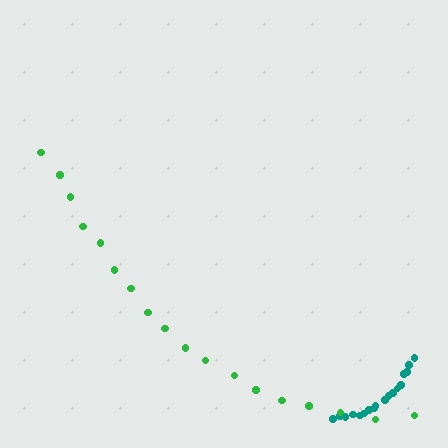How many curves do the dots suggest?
There are 2 distinct paths.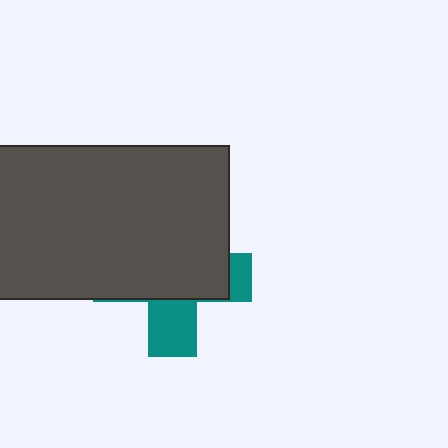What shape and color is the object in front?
The object in front is a dark gray rectangle.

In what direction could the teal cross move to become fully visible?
The teal cross could move down. That would shift it out from behind the dark gray rectangle entirely.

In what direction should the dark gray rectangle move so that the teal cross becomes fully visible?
The dark gray rectangle should move up. That is the shortest direction to clear the overlap and leave the teal cross fully visible.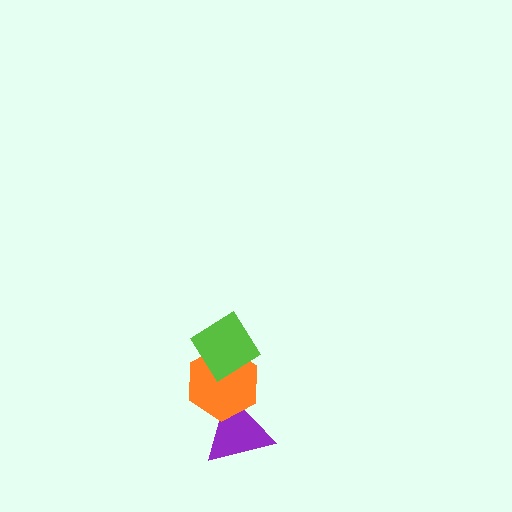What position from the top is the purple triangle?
The purple triangle is 3rd from the top.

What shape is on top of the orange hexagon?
The lime diamond is on top of the orange hexagon.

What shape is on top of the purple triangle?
The orange hexagon is on top of the purple triangle.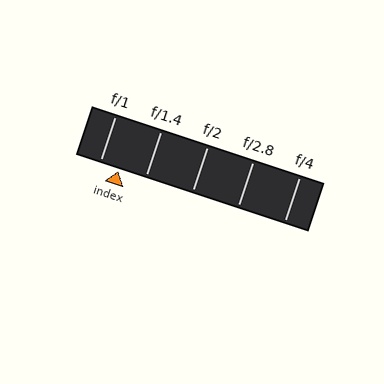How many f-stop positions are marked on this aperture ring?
There are 5 f-stop positions marked.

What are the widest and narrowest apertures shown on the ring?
The widest aperture shown is f/1 and the narrowest is f/4.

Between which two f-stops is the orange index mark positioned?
The index mark is between f/1 and f/1.4.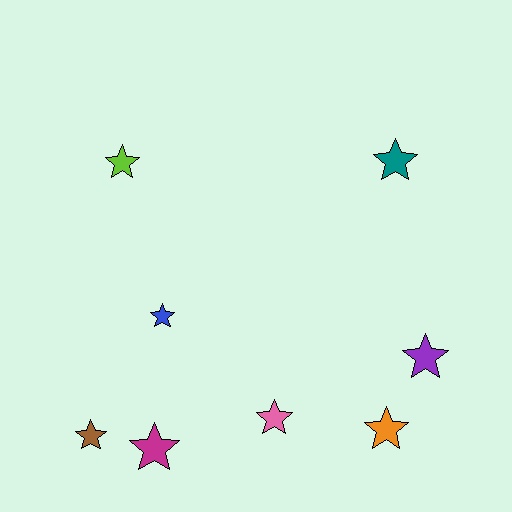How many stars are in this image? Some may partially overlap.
There are 8 stars.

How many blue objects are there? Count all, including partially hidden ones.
There is 1 blue object.